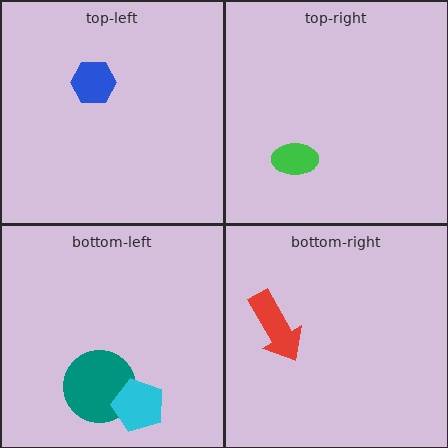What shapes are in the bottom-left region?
The teal circle, the cyan pentagon.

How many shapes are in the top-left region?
1.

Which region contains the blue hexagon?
The top-left region.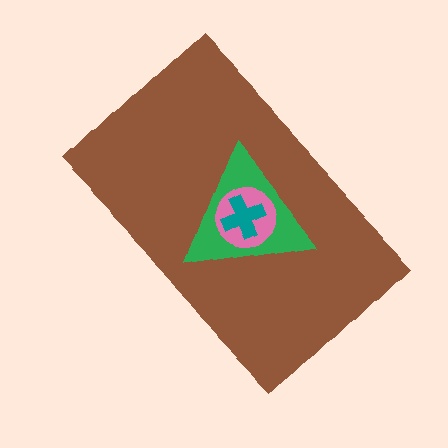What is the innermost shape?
The teal cross.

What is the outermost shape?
The brown rectangle.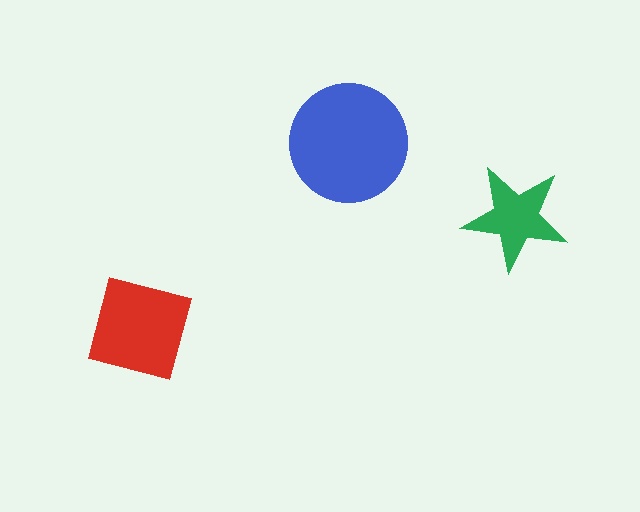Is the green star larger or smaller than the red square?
Smaller.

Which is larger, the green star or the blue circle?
The blue circle.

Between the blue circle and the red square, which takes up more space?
The blue circle.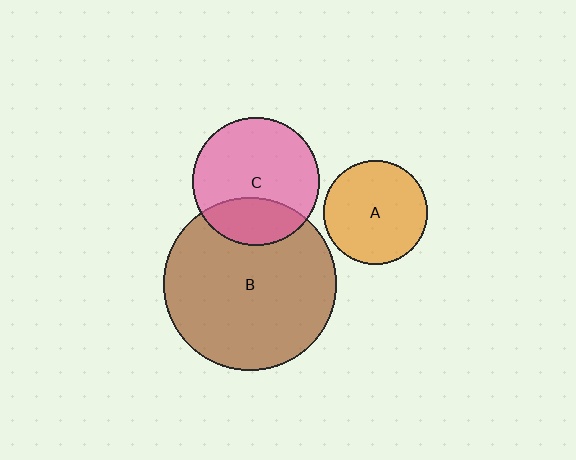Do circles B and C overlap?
Yes.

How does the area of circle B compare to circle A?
Approximately 2.7 times.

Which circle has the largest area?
Circle B (brown).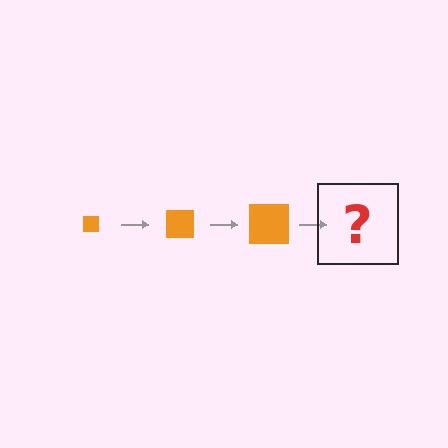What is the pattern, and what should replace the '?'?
The pattern is that the square gets progressively larger each step. The '?' should be an orange square, larger than the previous one.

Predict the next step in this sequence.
The next step is an orange square, larger than the previous one.